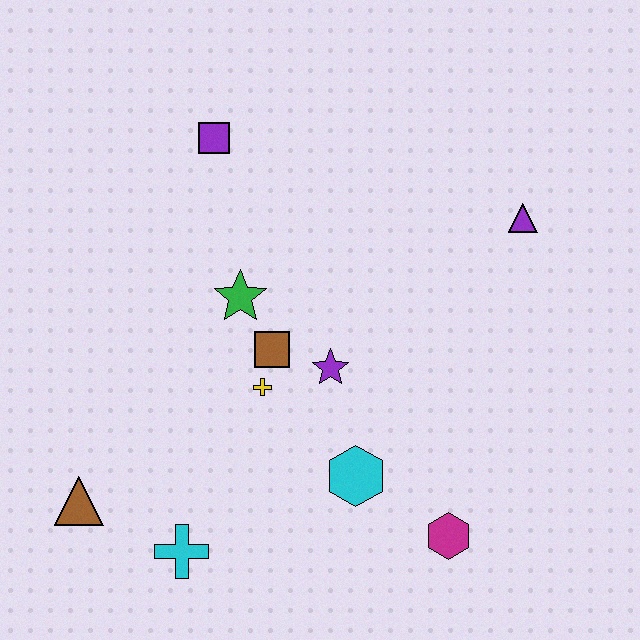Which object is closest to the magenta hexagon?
The cyan hexagon is closest to the magenta hexagon.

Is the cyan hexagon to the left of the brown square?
No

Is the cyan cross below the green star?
Yes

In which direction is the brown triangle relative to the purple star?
The brown triangle is to the left of the purple star.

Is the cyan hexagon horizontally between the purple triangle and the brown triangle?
Yes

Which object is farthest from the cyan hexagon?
The purple square is farthest from the cyan hexagon.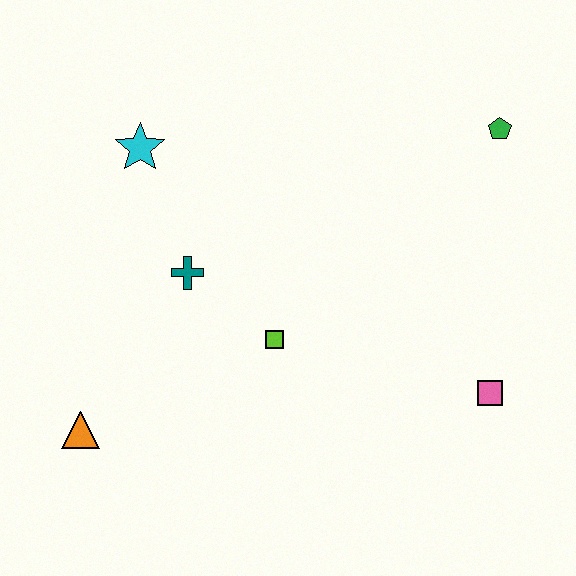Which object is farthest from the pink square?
The cyan star is farthest from the pink square.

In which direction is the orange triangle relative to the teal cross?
The orange triangle is below the teal cross.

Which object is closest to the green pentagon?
The pink square is closest to the green pentagon.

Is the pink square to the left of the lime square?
No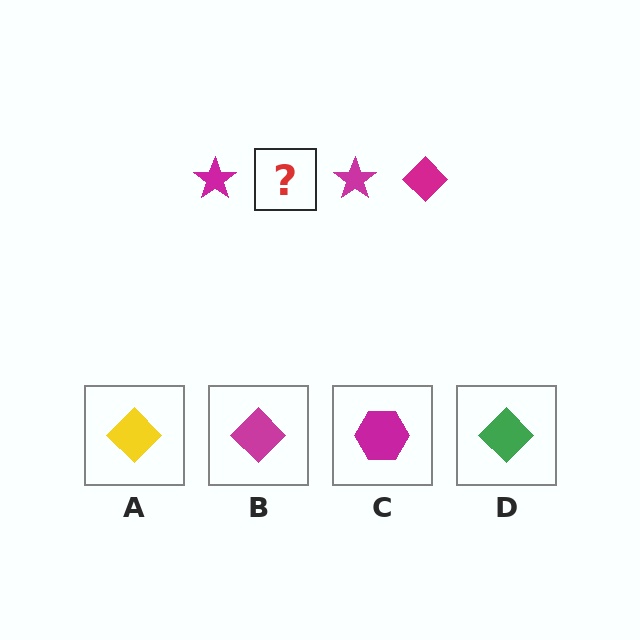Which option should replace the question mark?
Option B.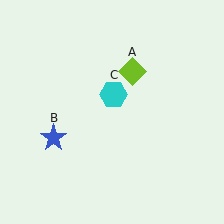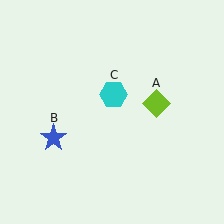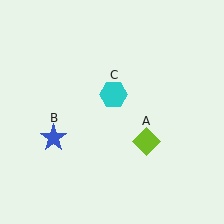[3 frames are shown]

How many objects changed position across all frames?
1 object changed position: lime diamond (object A).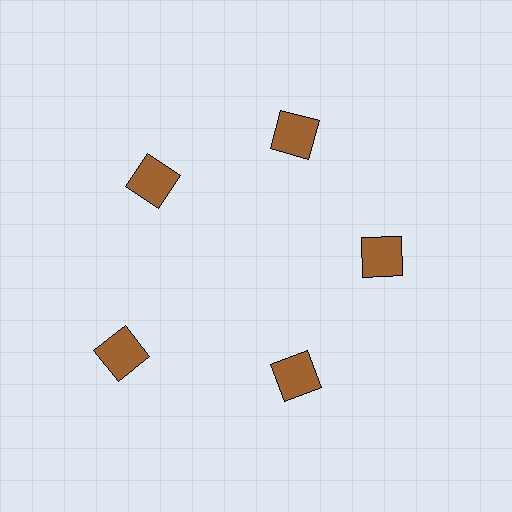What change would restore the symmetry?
The symmetry would be restored by moving it inward, back onto the ring so that all 5 squares sit at equal angles and equal distance from the center.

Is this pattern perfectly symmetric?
No. The 5 brown squares are arranged in a ring, but one element near the 8 o'clock position is pushed outward from the center, breaking the 5-fold rotational symmetry.